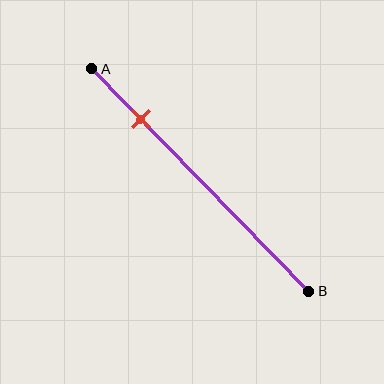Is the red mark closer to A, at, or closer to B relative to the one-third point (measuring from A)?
The red mark is closer to point A than the one-third point of segment AB.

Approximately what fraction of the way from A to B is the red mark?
The red mark is approximately 25% of the way from A to B.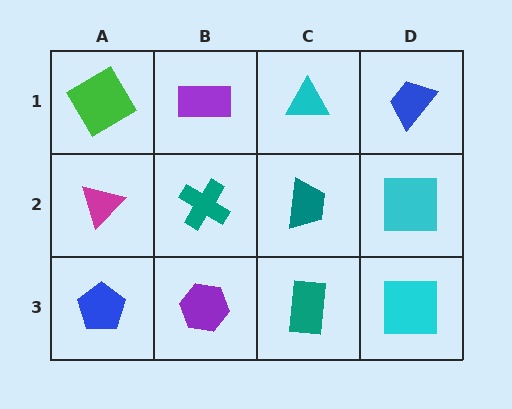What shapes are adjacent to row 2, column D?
A blue trapezoid (row 1, column D), a cyan square (row 3, column D), a teal trapezoid (row 2, column C).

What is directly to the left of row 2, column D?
A teal trapezoid.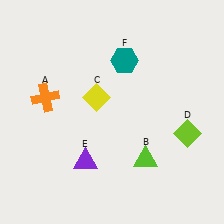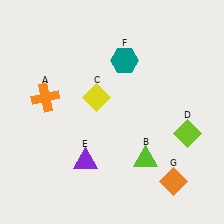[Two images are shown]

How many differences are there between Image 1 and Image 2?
There is 1 difference between the two images.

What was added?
An orange diamond (G) was added in Image 2.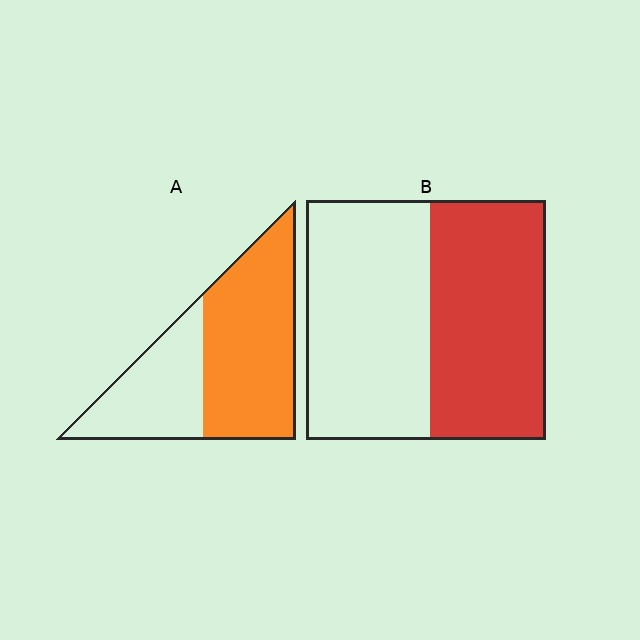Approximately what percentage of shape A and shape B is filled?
A is approximately 60% and B is approximately 50%.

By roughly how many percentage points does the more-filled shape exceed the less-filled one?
By roughly 15 percentage points (A over B).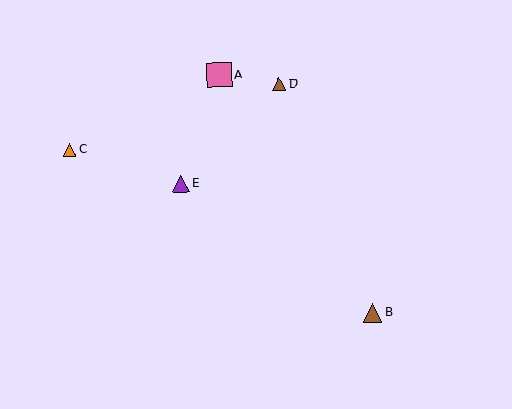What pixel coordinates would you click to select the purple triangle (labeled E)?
Click at (181, 183) to select the purple triangle E.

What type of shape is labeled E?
Shape E is a purple triangle.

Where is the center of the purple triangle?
The center of the purple triangle is at (181, 183).